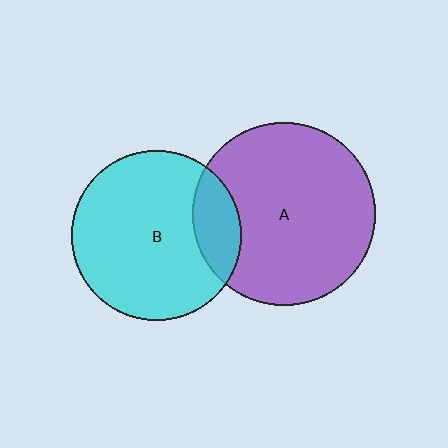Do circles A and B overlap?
Yes.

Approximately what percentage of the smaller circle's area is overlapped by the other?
Approximately 15%.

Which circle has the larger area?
Circle A (purple).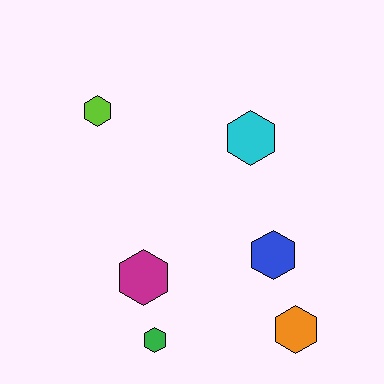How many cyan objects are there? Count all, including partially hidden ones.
There is 1 cyan object.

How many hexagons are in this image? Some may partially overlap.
There are 6 hexagons.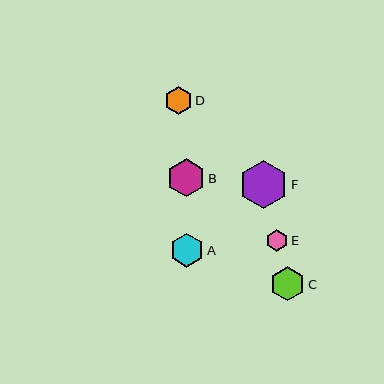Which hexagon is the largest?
Hexagon F is the largest with a size of approximately 49 pixels.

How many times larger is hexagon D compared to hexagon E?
Hexagon D is approximately 1.3 times the size of hexagon E.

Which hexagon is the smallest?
Hexagon E is the smallest with a size of approximately 21 pixels.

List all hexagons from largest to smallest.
From largest to smallest: F, B, A, C, D, E.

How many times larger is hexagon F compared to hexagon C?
Hexagon F is approximately 1.4 times the size of hexagon C.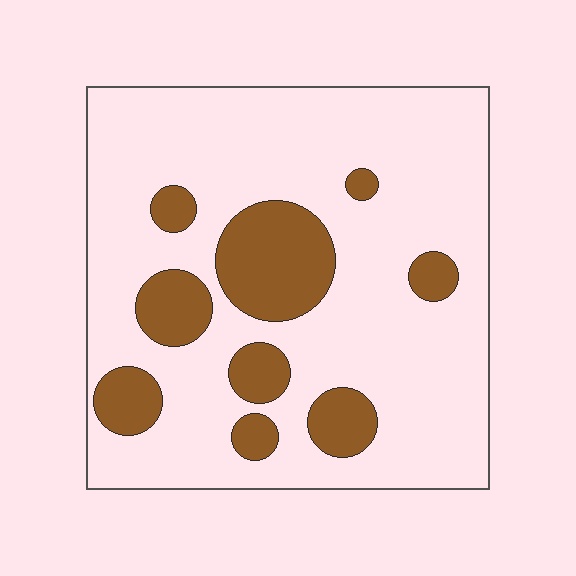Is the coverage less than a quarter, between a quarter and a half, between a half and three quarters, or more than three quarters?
Less than a quarter.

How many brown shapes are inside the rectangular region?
9.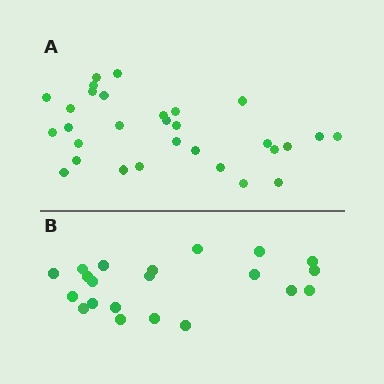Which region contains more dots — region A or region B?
Region A (the top region) has more dots.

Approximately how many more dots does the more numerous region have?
Region A has roughly 8 or so more dots than region B.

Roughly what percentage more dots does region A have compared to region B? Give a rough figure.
About 45% more.